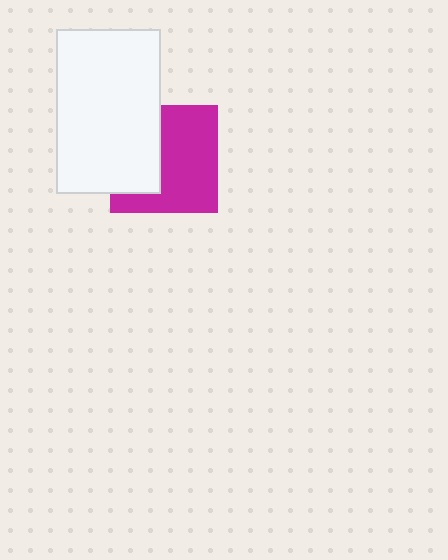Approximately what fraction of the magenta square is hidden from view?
Roughly 39% of the magenta square is hidden behind the white rectangle.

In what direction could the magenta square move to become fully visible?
The magenta square could move right. That would shift it out from behind the white rectangle entirely.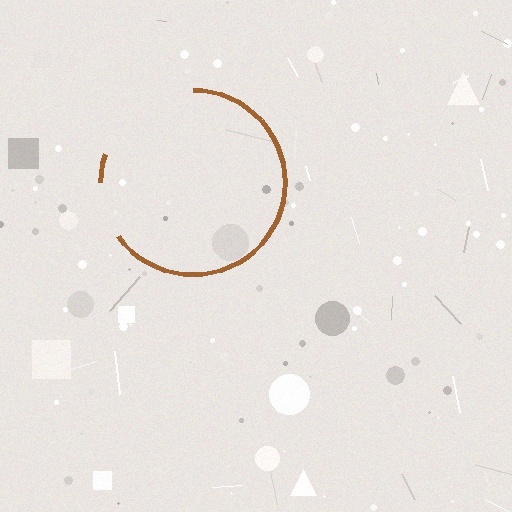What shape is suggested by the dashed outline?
The dashed outline suggests a circle.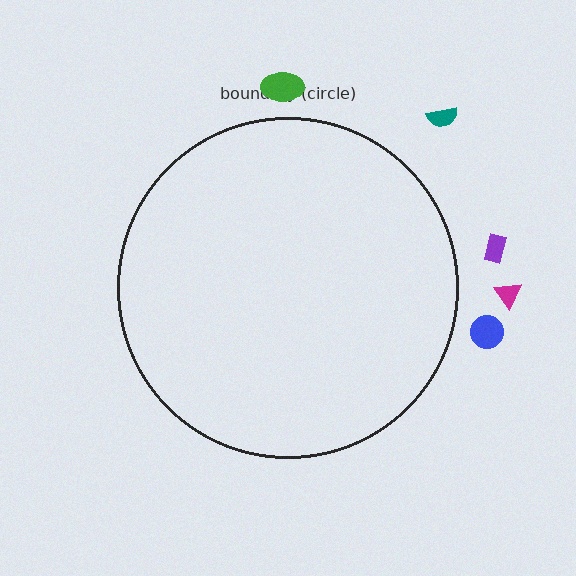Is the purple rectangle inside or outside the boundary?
Outside.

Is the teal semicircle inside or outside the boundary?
Outside.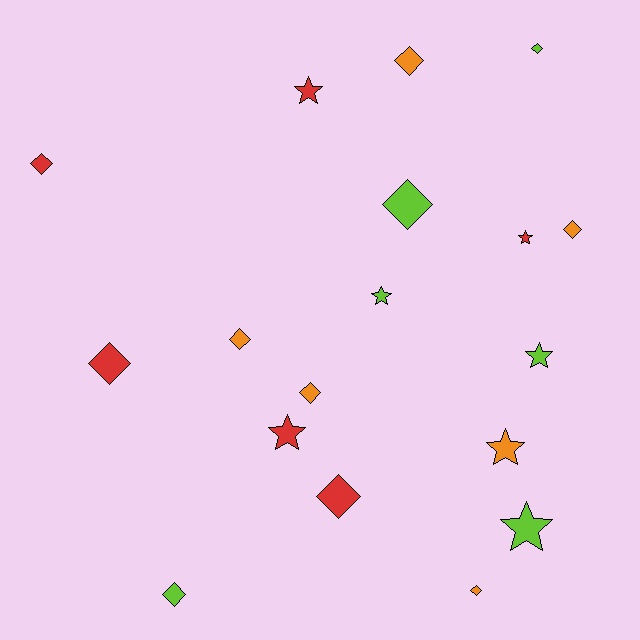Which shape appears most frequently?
Diamond, with 11 objects.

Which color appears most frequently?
Red, with 6 objects.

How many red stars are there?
There are 3 red stars.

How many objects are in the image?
There are 18 objects.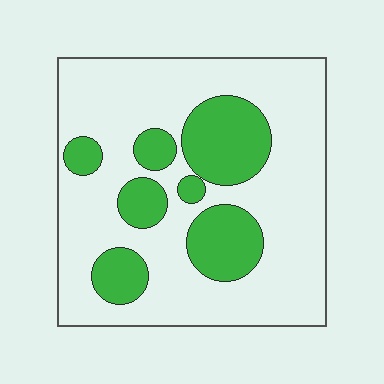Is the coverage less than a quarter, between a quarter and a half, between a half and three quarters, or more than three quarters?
Between a quarter and a half.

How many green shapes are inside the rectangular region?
7.